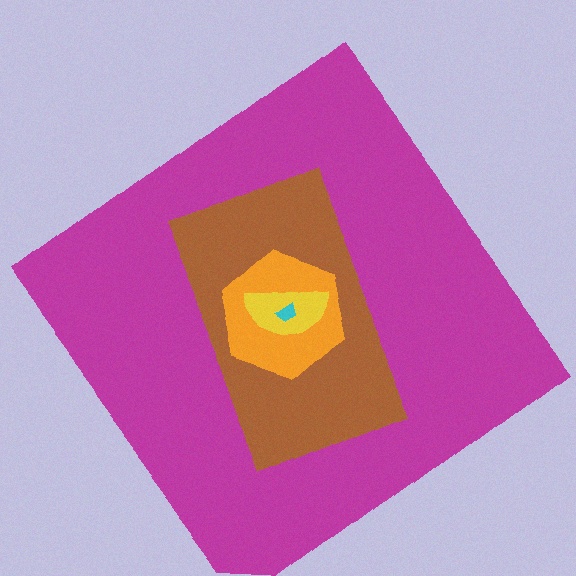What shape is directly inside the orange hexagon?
The yellow semicircle.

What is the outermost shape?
The magenta diamond.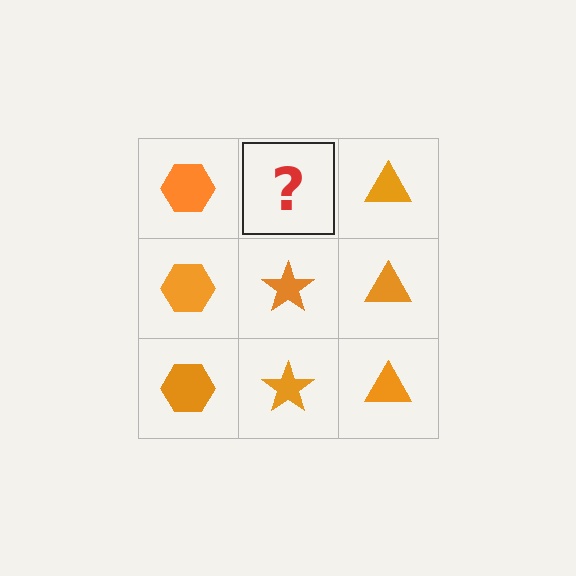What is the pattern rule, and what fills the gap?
The rule is that each column has a consistent shape. The gap should be filled with an orange star.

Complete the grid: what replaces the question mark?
The question mark should be replaced with an orange star.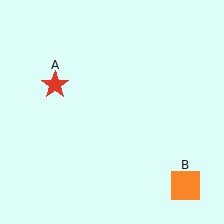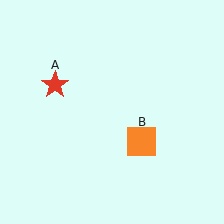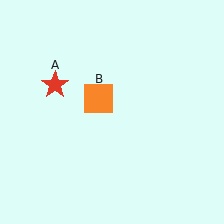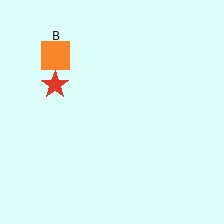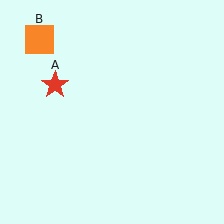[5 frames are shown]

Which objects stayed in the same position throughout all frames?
Red star (object A) remained stationary.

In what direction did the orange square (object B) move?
The orange square (object B) moved up and to the left.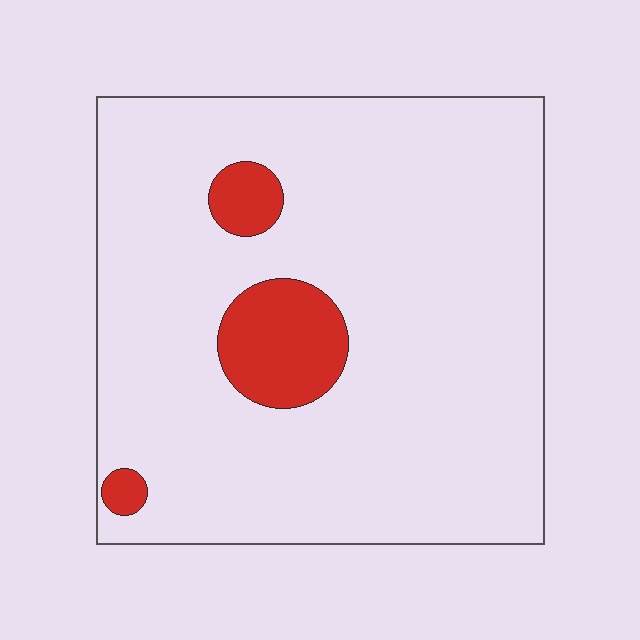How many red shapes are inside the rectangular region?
3.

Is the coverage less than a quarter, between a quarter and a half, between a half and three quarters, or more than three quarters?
Less than a quarter.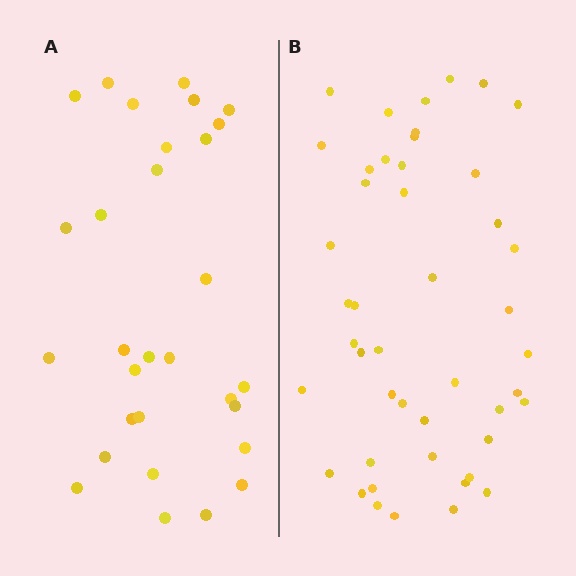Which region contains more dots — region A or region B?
Region B (the right region) has more dots.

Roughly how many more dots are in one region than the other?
Region B has approximately 15 more dots than region A.